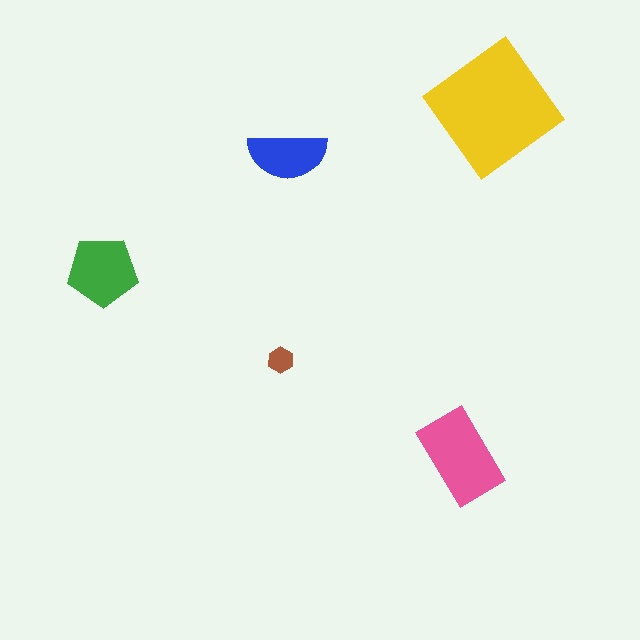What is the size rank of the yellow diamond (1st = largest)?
1st.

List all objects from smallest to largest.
The brown hexagon, the blue semicircle, the green pentagon, the pink rectangle, the yellow diamond.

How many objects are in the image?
There are 5 objects in the image.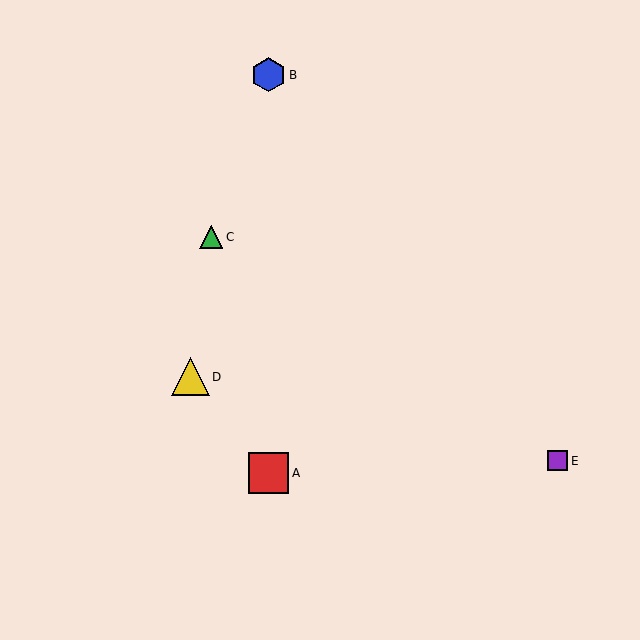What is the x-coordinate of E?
Object E is at x≈558.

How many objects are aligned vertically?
2 objects (A, B) are aligned vertically.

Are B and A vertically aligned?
Yes, both are at x≈269.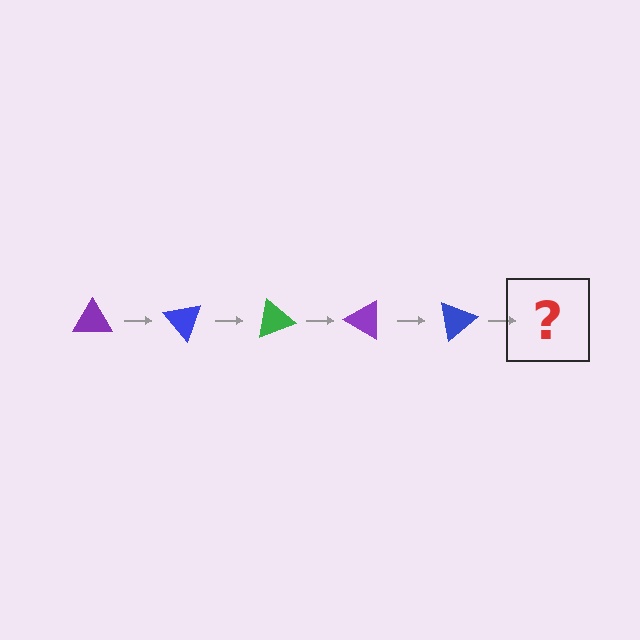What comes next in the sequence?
The next element should be a green triangle, rotated 250 degrees from the start.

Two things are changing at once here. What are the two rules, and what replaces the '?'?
The two rules are that it rotates 50 degrees each step and the color cycles through purple, blue, and green. The '?' should be a green triangle, rotated 250 degrees from the start.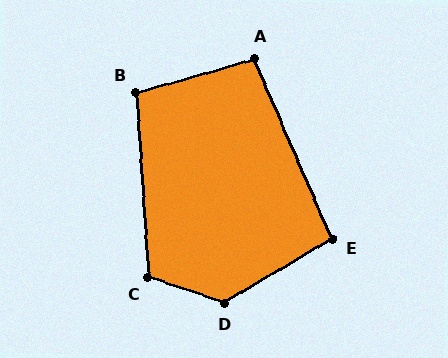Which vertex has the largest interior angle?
D, at approximately 131 degrees.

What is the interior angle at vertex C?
Approximately 113 degrees (obtuse).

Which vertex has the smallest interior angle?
E, at approximately 97 degrees.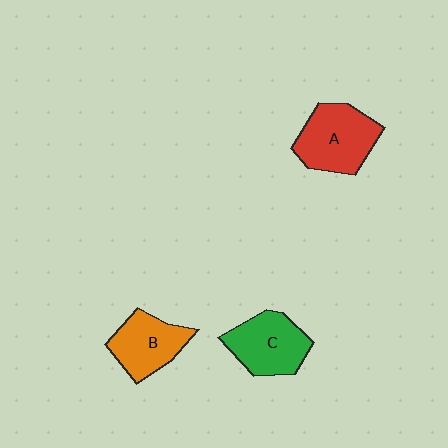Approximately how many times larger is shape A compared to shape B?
Approximately 1.2 times.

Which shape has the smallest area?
Shape B (orange).